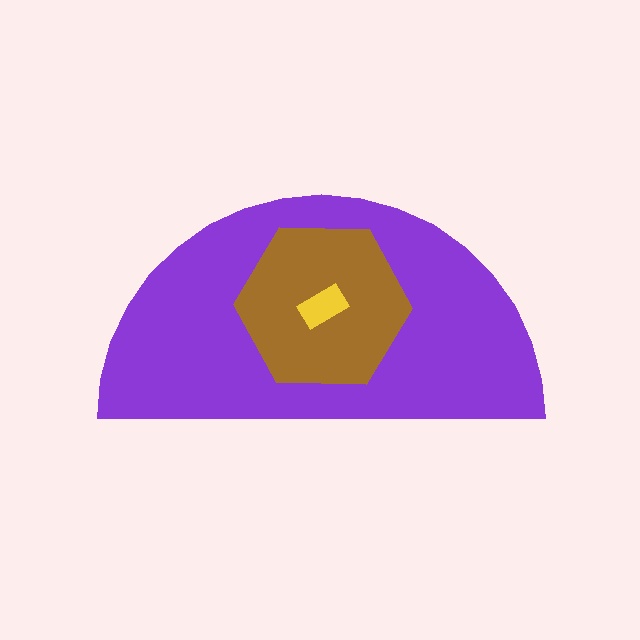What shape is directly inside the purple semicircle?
The brown hexagon.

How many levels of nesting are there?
3.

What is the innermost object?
The yellow rectangle.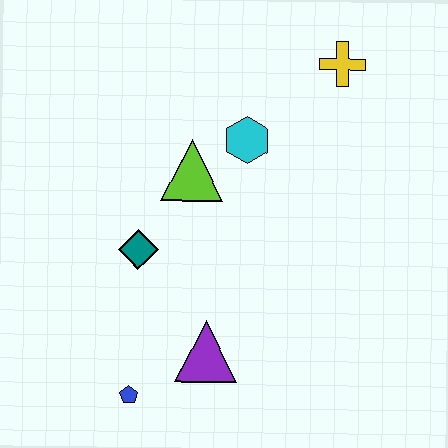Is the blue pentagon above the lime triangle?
No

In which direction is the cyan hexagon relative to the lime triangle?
The cyan hexagon is to the right of the lime triangle.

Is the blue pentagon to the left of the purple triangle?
Yes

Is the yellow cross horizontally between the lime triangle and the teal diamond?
No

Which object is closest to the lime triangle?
The cyan hexagon is closest to the lime triangle.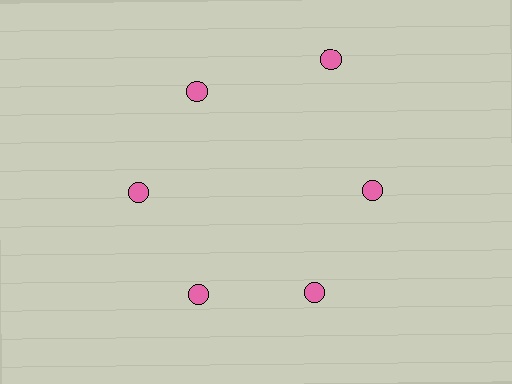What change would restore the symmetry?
The symmetry would be restored by moving it inward, back onto the ring so that all 6 circles sit at equal angles and equal distance from the center.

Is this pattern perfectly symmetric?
No. The 6 pink circles are arranged in a ring, but one element near the 1 o'clock position is pushed outward from the center, breaking the 6-fold rotational symmetry.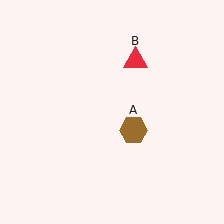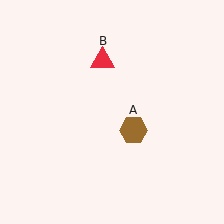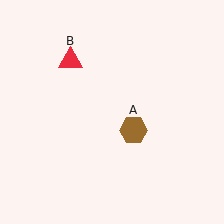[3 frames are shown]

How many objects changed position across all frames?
1 object changed position: red triangle (object B).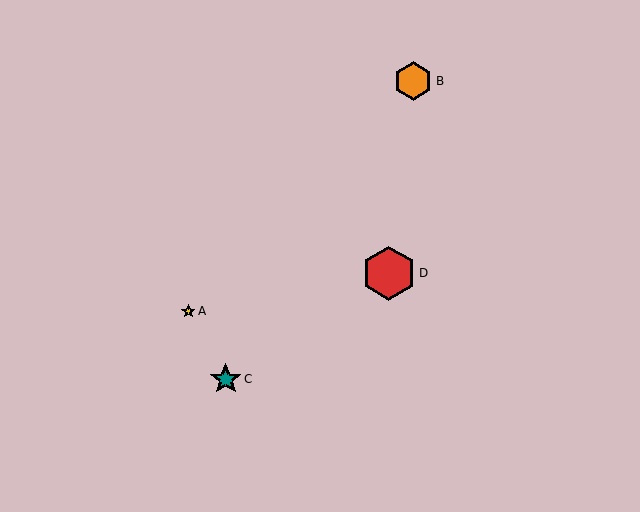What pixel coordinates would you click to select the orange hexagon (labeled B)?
Click at (413, 81) to select the orange hexagon B.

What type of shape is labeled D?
Shape D is a red hexagon.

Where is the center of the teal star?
The center of the teal star is at (226, 379).